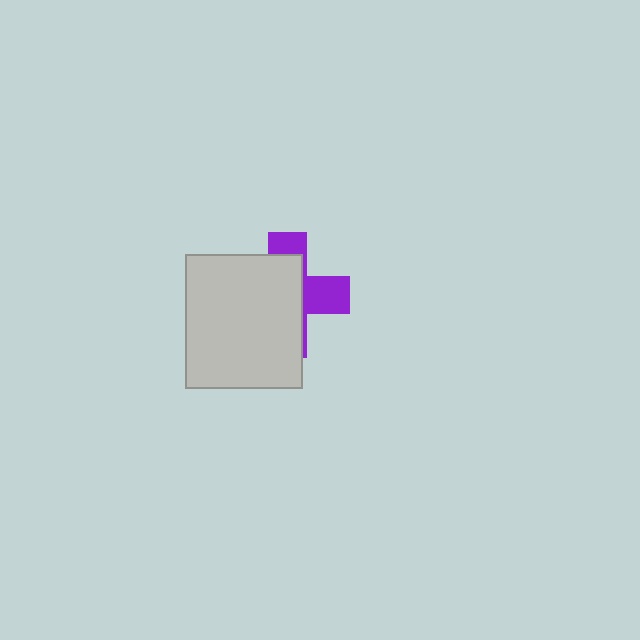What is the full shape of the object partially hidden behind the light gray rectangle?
The partially hidden object is a purple cross.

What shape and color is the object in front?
The object in front is a light gray rectangle.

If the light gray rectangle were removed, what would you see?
You would see the complete purple cross.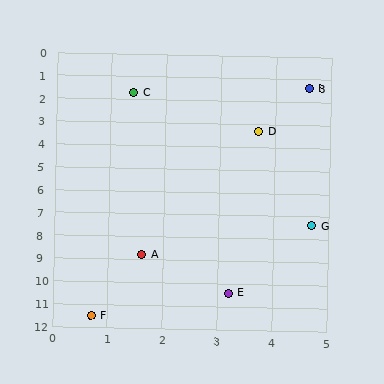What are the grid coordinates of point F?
Point F is at approximately (0.7, 11.5).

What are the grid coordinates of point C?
Point C is at approximately (1.4, 1.7).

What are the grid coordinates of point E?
Point E is at approximately (3.2, 10.4).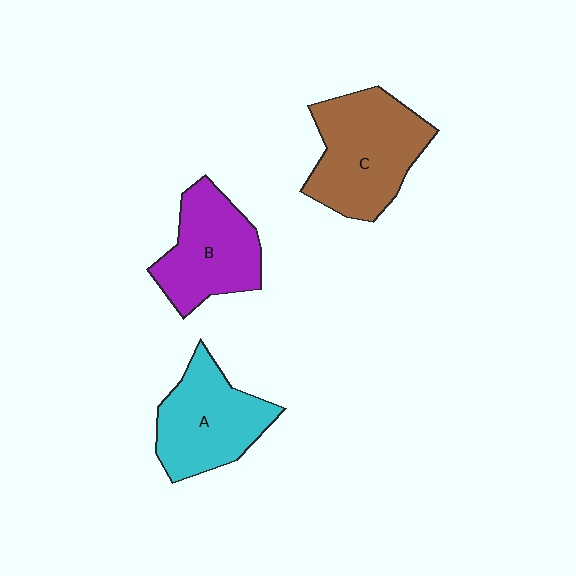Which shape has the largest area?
Shape C (brown).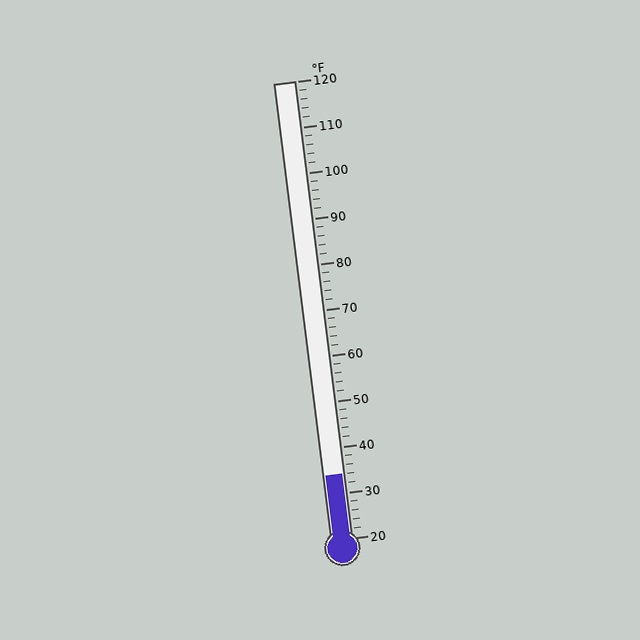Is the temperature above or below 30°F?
The temperature is above 30°F.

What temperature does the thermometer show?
The thermometer shows approximately 34°F.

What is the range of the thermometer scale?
The thermometer scale ranges from 20°F to 120°F.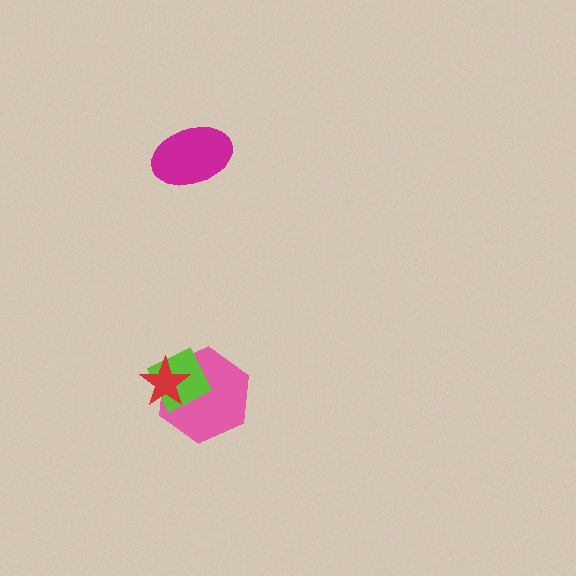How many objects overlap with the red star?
2 objects overlap with the red star.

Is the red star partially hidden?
No, no other shape covers it.